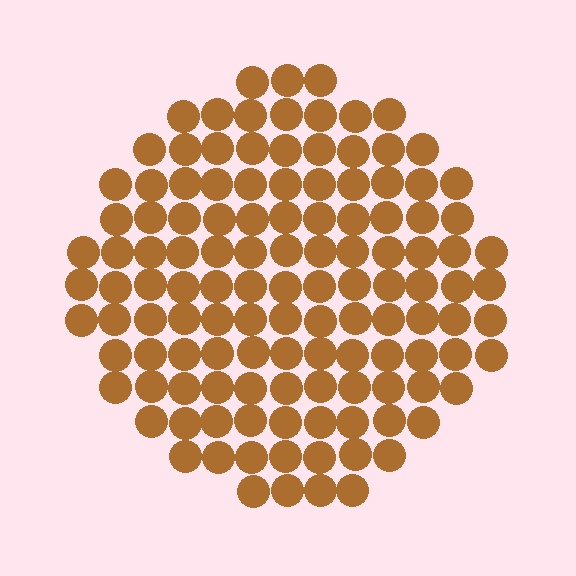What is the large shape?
The large shape is a circle.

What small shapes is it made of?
It is made of small circles.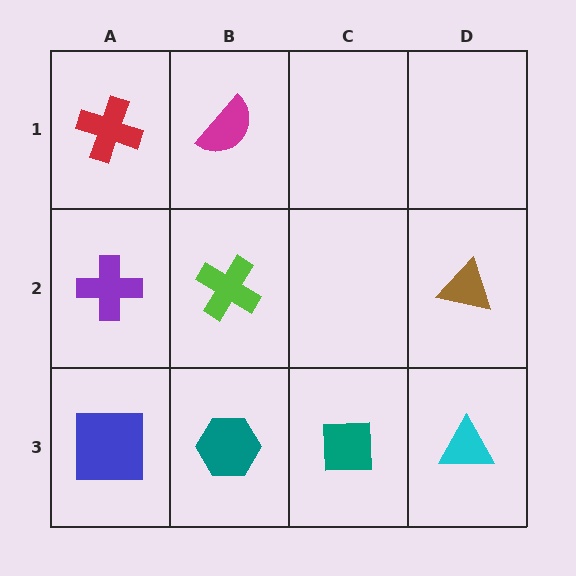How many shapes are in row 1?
2 shapes.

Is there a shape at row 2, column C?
No, that cell is empty.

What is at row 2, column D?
A brown triangle.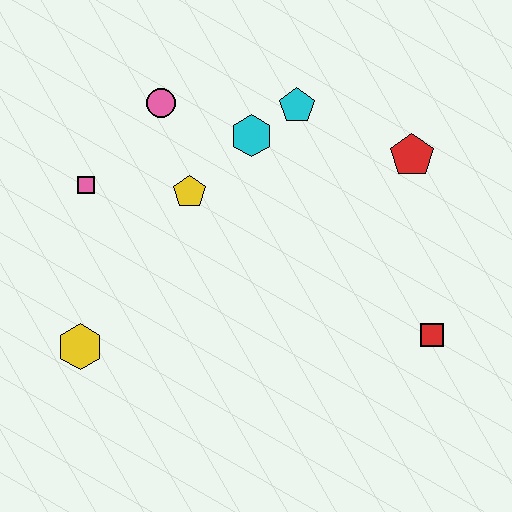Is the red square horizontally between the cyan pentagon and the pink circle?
No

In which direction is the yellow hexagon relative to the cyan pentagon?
The yellow hexagon is below the cyan pentagon.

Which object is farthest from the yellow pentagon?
The red square is farthest from the yellow pentagon.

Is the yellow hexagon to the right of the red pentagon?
No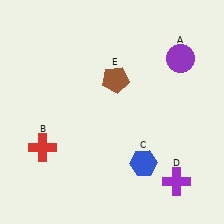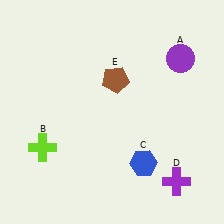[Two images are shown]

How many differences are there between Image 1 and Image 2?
There is 1 difference between the two images.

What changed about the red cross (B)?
In Image 1, B is red. In Image 2, it changed to lime.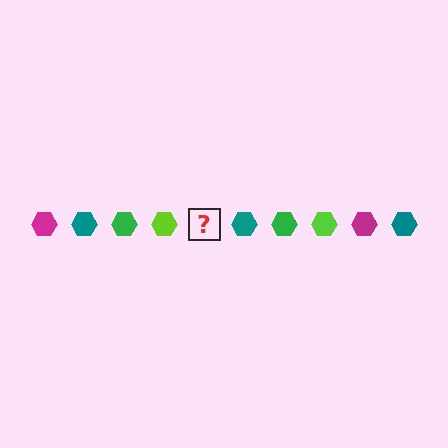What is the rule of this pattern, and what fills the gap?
The rule is that the pattern cycles through magenta, teal, green, lime hexagons. The gap should be filled with a magenta hexagon.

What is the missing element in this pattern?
The missing element is a magenta hexagon.